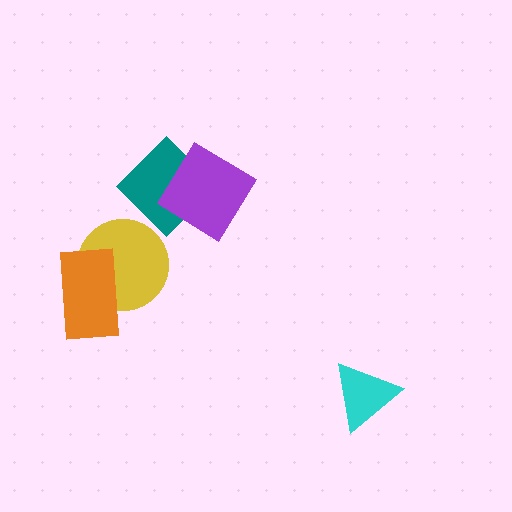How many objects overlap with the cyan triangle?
0 objects overlap with the cyan triangle.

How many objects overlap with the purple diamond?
1 object overlaps with the purple diamond.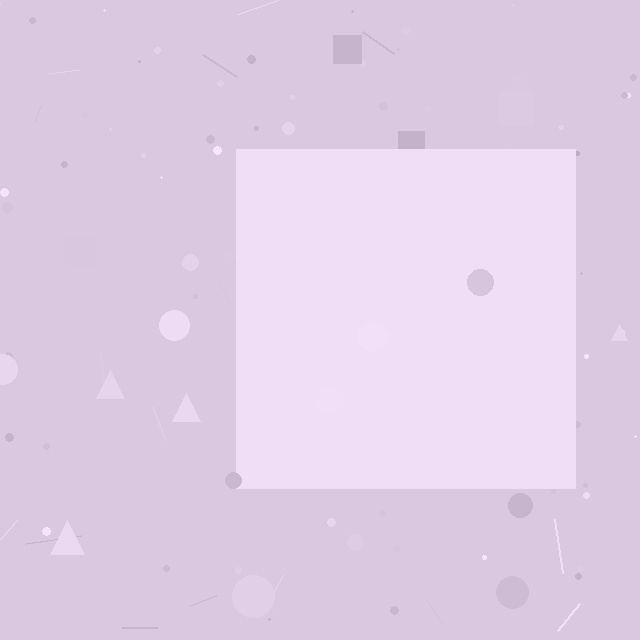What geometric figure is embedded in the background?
A square is embedded in the background.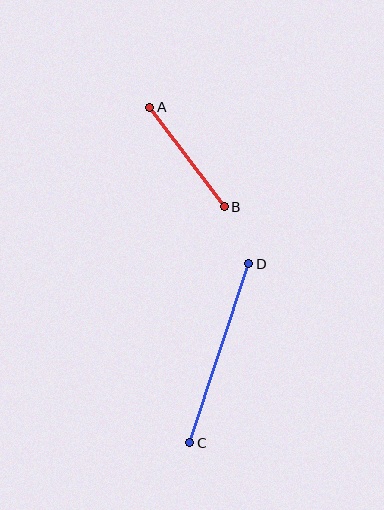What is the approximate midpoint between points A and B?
The midpoint is at approximately (187, 157) pixels.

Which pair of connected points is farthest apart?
Points C and D are farthest apart.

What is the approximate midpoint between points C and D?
The midpoint is at approximately (219, 353) pixels.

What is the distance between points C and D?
The distance is approximately 188 pixels.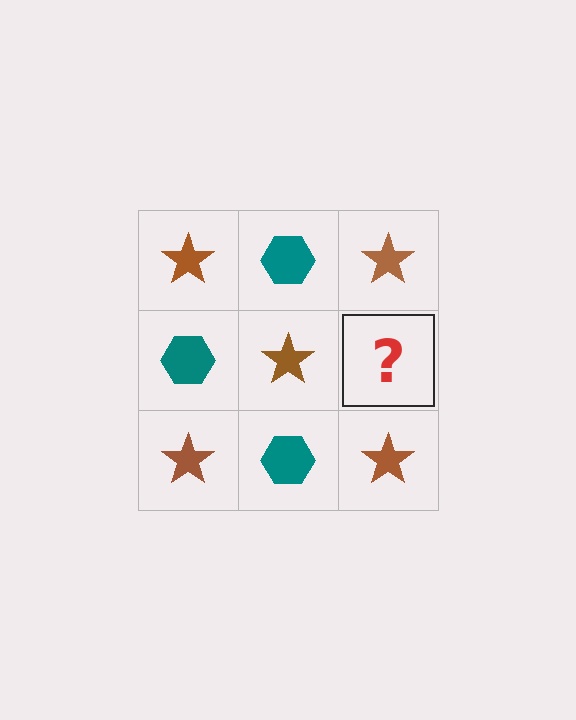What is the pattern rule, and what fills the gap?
The rule is that it alternates brown star and teal hexagon in a checkerboard pattern. The gap should be filled with a teal hexagon.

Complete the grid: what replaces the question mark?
The question mark should be replaced with a teal hexagon.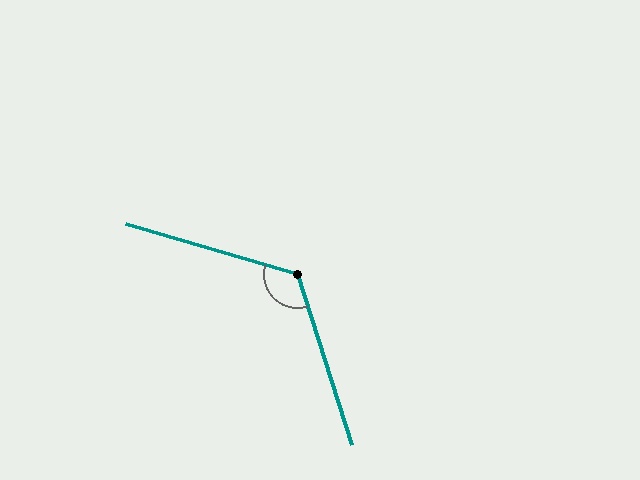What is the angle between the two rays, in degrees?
Approximately 124 degrees.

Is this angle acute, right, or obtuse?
It is obtuse.